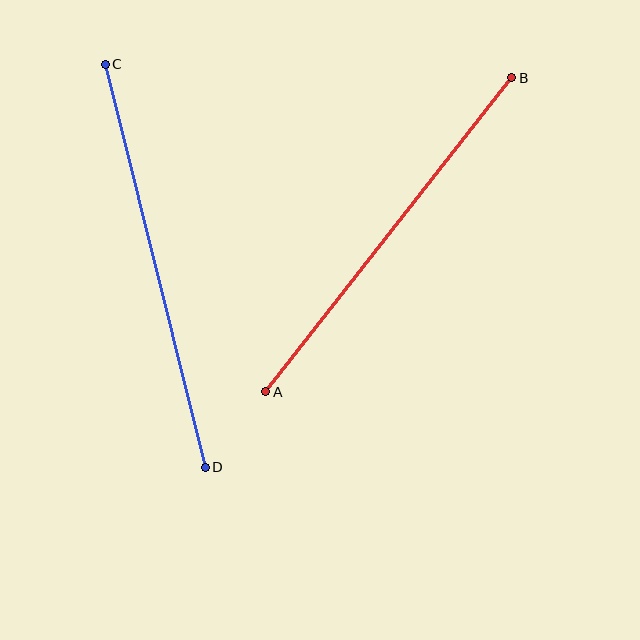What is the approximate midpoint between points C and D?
The midpoint is at approximately (155, 266) pixels.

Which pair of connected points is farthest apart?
Points C and D are farthest apart.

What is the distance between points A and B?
The distance is approximately 399 pixels.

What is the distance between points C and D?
The distance is approximately 415 pixels.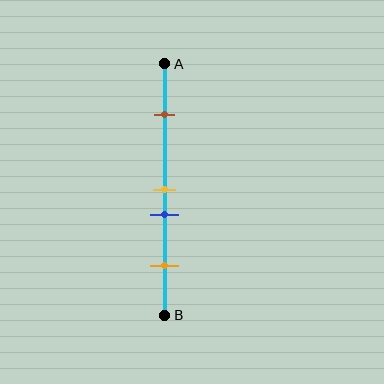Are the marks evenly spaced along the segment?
No, the marks are not evenly spaced.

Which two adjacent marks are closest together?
The yellow and blue marks are the closest adjacent pair.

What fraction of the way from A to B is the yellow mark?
The yellow mark is approximately 50% (0.5) of the way from A to B.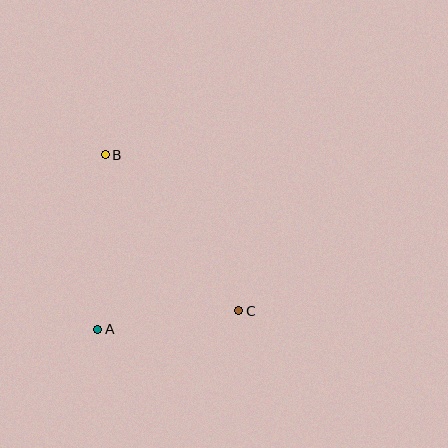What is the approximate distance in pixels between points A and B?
The distance between A and B is approximately 175 pixels.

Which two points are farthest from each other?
Points B and C are farthest from each other.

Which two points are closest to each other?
Points A and C are closest to each other.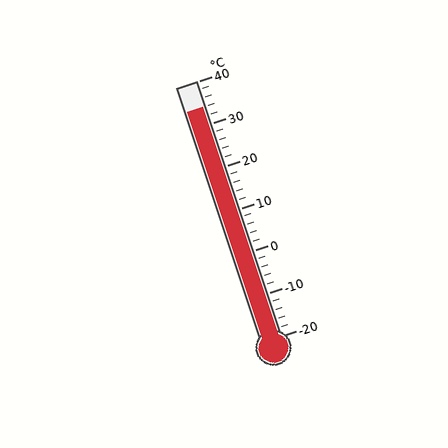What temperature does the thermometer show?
The thermometer shows approximately 34°C.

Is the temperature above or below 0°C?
The temperature is above 0°C.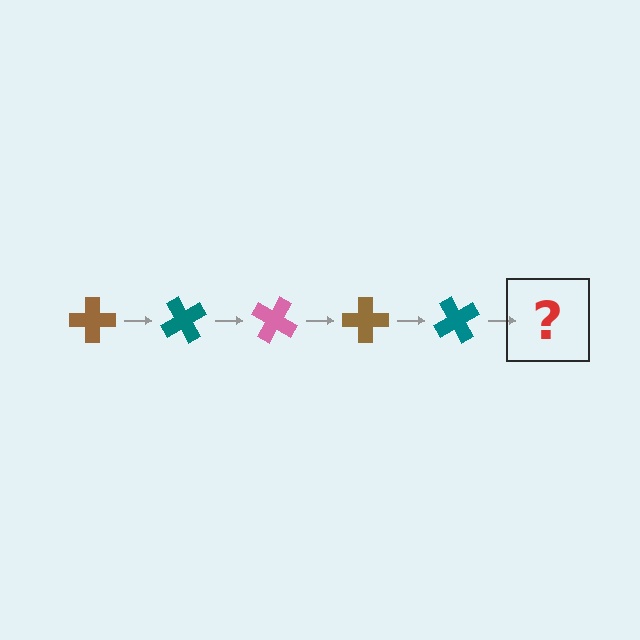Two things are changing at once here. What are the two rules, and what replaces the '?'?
The two rules are that it rotates 60 degrees each step and the color cycles through brown, teal, and pink. The '?' should be a pink cross, rotated 300 degrees from the start.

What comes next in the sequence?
The next element should be a pink cross, rotated 300 degrees from the start.